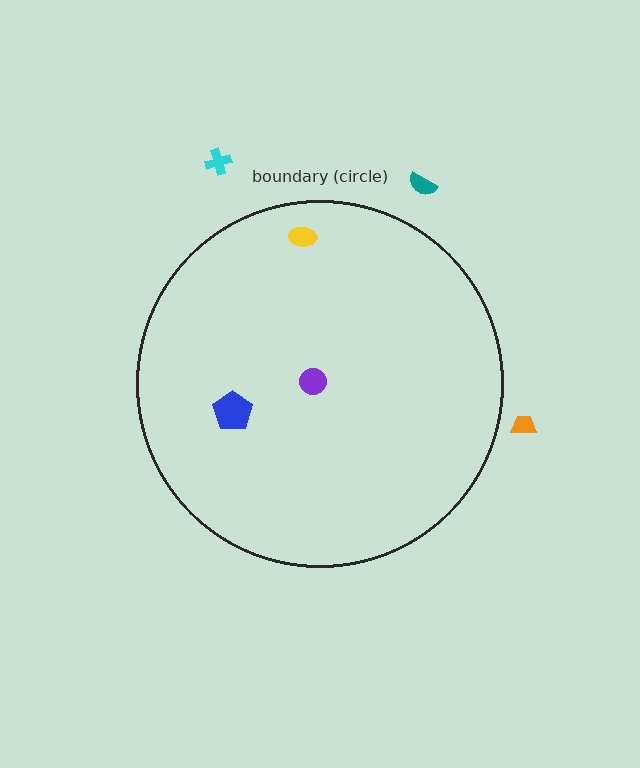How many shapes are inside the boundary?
3 inside, 3 outside.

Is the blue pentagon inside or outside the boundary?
Inside.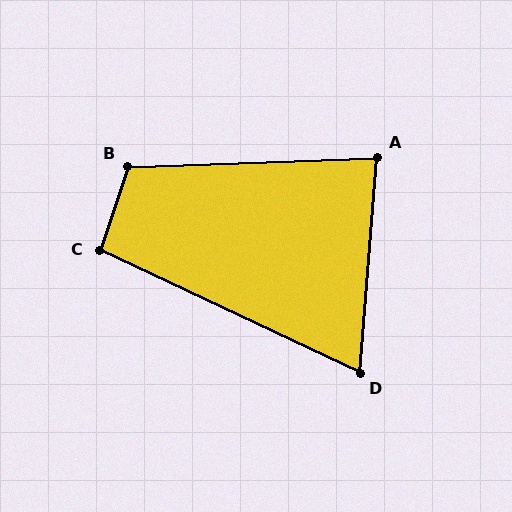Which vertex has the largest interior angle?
B, at approximately 110 degrees.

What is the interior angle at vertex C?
Approximately 97 degrees (obtuse).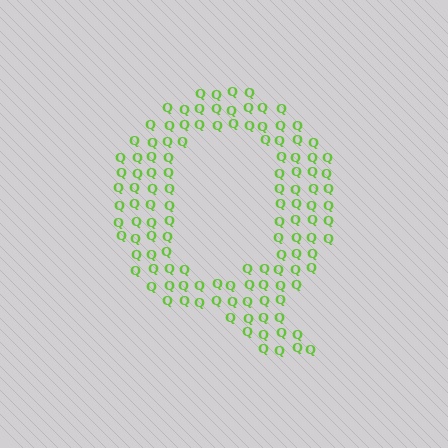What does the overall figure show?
The overall figure shows the letter Q.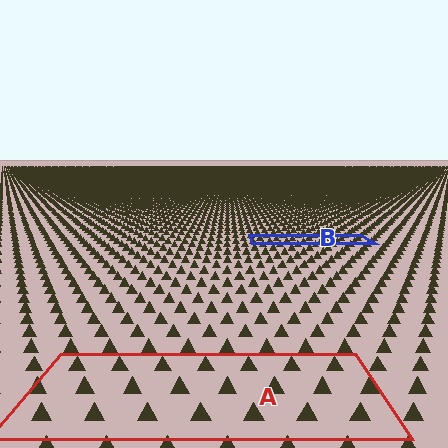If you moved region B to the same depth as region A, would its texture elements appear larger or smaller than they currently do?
They would appear larger. At a closer depth, the same texture elements are projected at a bigger on-screen size.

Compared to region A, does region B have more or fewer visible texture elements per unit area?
Region B has more texture elements per unit area — they are packed more densely because it is farther away.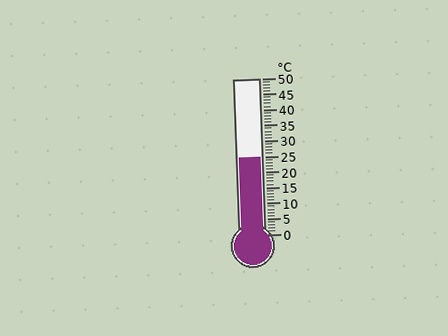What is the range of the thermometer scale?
The thermometer scale ranges from 0°C to 50°C.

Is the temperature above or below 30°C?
The temperature is below 30°C.